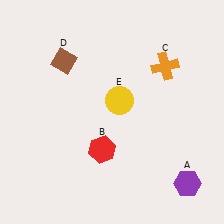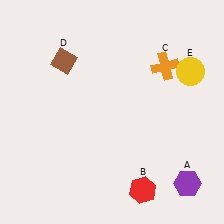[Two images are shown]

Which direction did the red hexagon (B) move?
The red hexagon (B) moved right.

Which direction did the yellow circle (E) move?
The yellow circle (E) moved right.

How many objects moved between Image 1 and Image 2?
2 objects moved between the two images.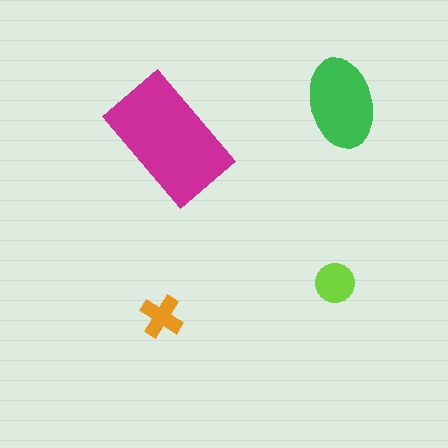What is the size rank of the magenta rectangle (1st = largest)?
1st.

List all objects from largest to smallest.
The magenta rectangle, the green ellipse, the lime circle, the orange cross.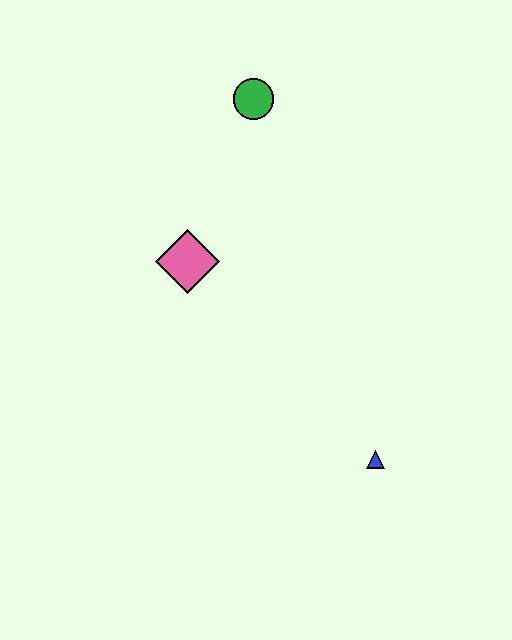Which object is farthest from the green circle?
The blue triangle is farthest from the green circle.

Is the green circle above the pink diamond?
Yes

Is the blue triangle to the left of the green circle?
No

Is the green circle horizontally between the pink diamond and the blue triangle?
Yes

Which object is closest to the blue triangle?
The pink diamond is closest to the blue triangle.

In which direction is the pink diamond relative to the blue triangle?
The pink diamond is above the blue triangle.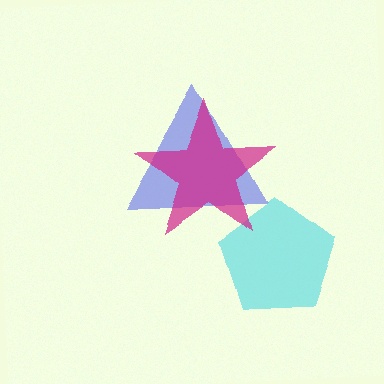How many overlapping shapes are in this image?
There are 3 overlapping shapes in the image.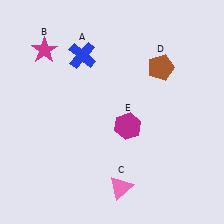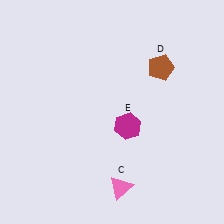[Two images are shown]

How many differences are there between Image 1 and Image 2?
There are 2 differences between the two images.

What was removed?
The blue cross (A), the magenta star (B) were removed in Image 2.